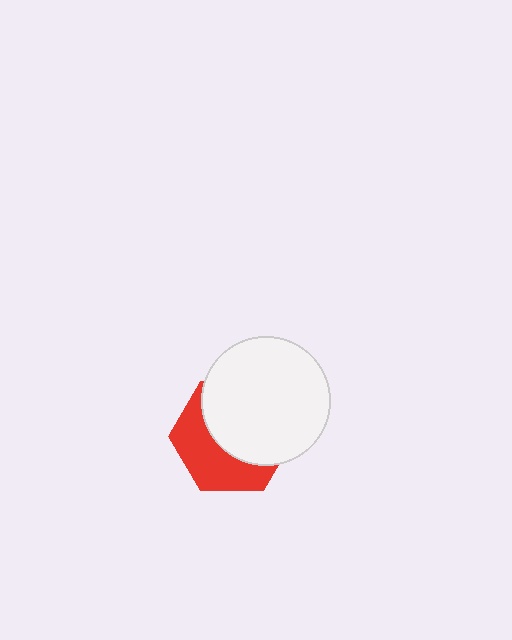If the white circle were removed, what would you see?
You would see the complete red hexagon.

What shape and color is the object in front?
The object in front is a white circle.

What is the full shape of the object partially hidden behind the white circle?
The partially hidden object is a red hexagon.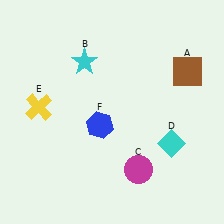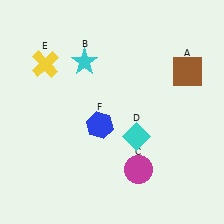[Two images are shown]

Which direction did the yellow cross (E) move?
The yellow cross (E) moved up.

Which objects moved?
The objects that moved are: the cyan diamond (D), the yellow cross (E).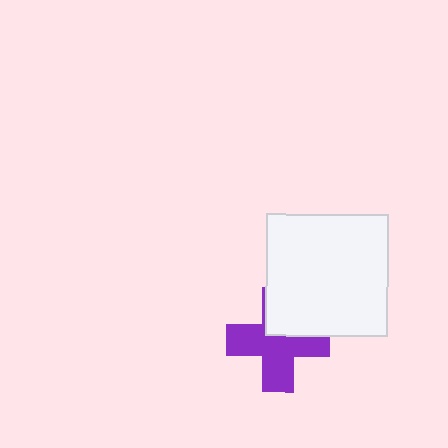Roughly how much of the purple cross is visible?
Most of it is visible (roughly 67%).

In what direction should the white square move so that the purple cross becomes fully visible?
The white square should move up. That is the shortest direction to clear the overlap and leave the purple cross fully visible.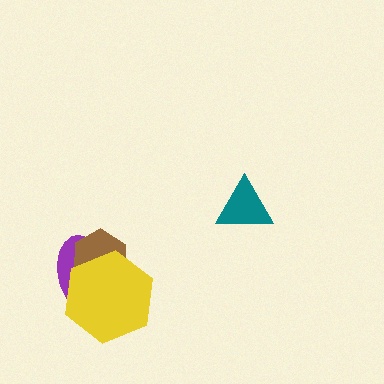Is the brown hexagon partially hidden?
Yes, it is partially covered by another shape.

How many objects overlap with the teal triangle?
0 objects overlap with the teal triangle.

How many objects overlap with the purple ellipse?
2 objects overlap with the purple ellipse.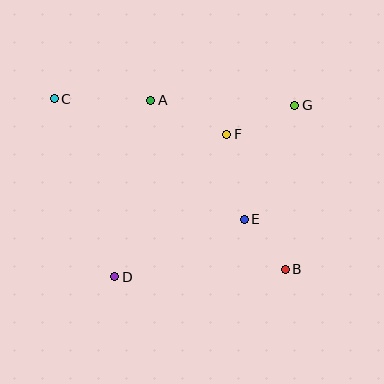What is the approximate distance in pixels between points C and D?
The distance between C and D is approximately 188 pixels.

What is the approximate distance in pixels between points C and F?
The distance between C and F is approximately 176 pixels.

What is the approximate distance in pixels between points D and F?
The distance between D and F is approximately 181 pixels.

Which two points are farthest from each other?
Points B and C are farthest from each other.